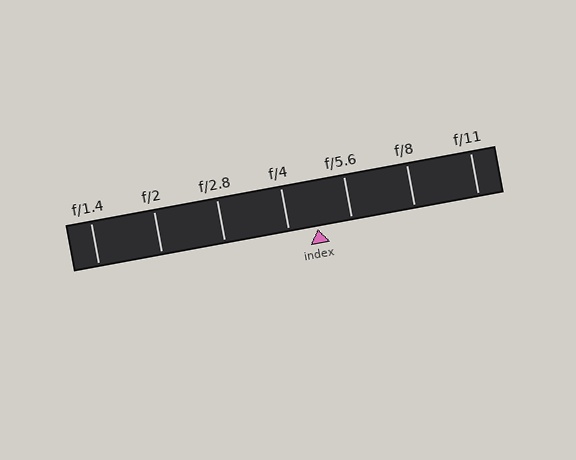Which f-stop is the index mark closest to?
The index mark is closest to f/4.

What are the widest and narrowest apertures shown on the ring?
The widest aperture shown is f/1.4 and the narrowest is f/11.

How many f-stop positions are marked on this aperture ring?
There are 7 f-stop positions marked.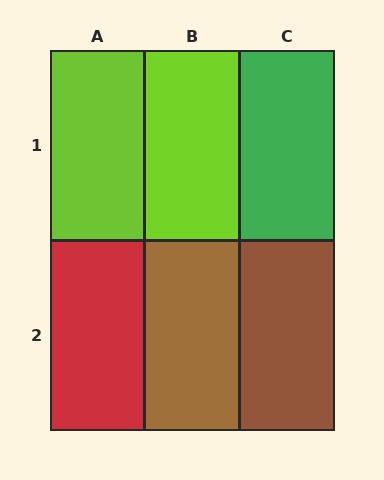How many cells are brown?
2 cells are brown.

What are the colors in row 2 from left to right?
Red, brown, brown.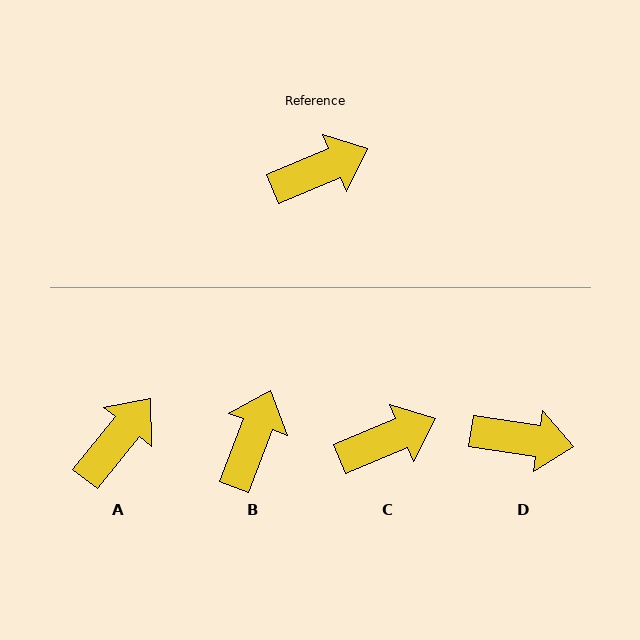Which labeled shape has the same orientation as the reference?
C.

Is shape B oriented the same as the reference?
No, it is off by about 47 degrees.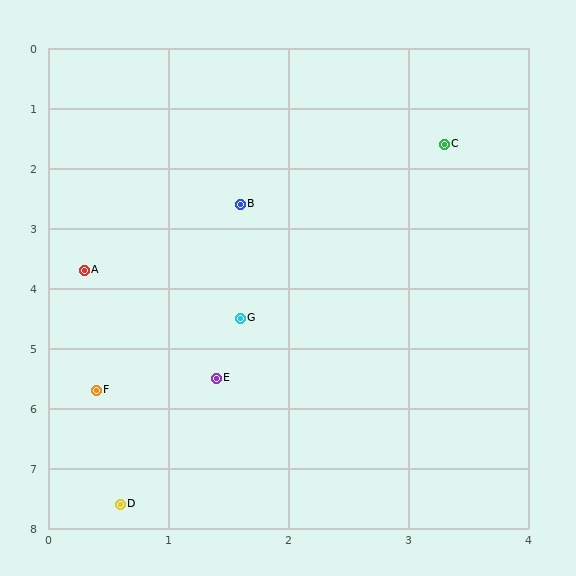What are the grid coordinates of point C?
Point C is at approximately (3.3, 1.6).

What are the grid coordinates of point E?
Point E is at approximately (1.4, 5.5).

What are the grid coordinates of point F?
Point F is at approximately (0.4, 5.7).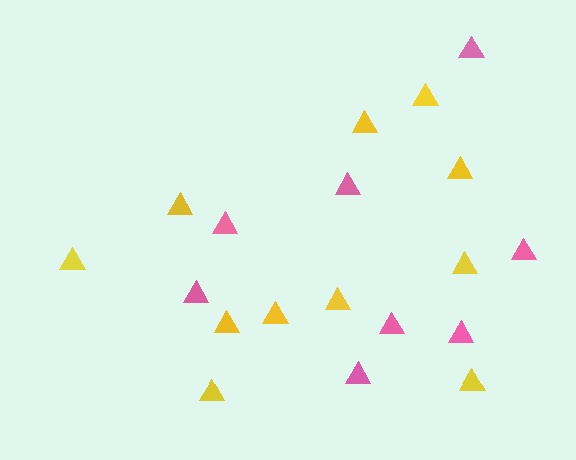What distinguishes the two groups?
There are 2 groups: one group of pink triangles (8) and one group of yellow triangles (11).